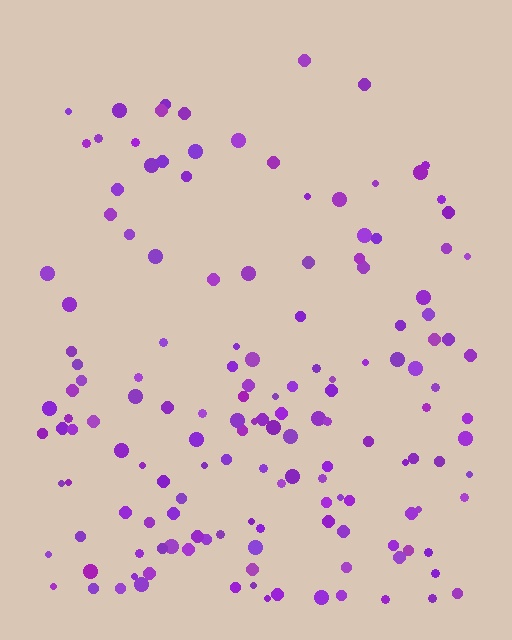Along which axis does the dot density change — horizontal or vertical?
Vertical.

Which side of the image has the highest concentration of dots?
The bottom.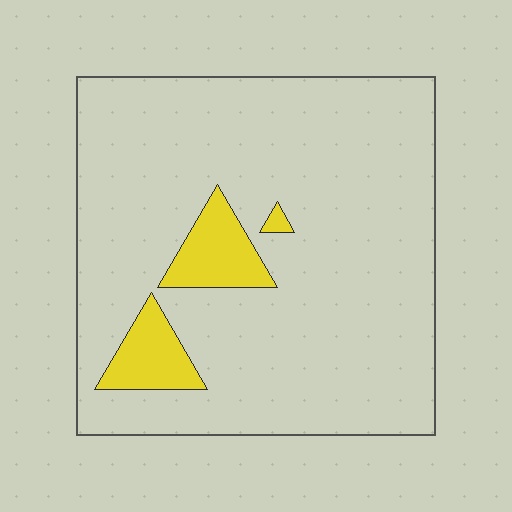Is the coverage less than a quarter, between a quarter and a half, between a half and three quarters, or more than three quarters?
Less than a quarter.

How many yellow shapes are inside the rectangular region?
3.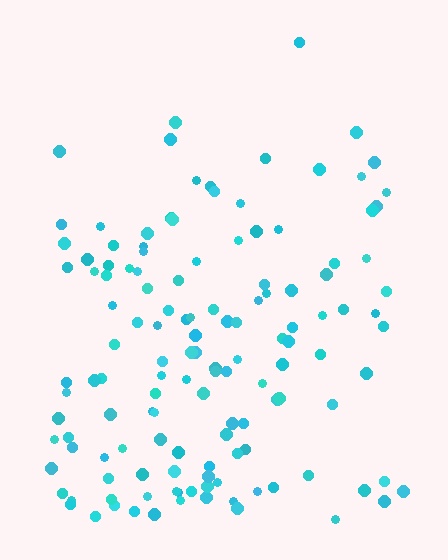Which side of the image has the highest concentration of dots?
The bottom.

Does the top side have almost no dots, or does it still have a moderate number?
Still a moderate number, just noticeably fewer than the bottom.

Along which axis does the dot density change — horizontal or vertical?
Vertical.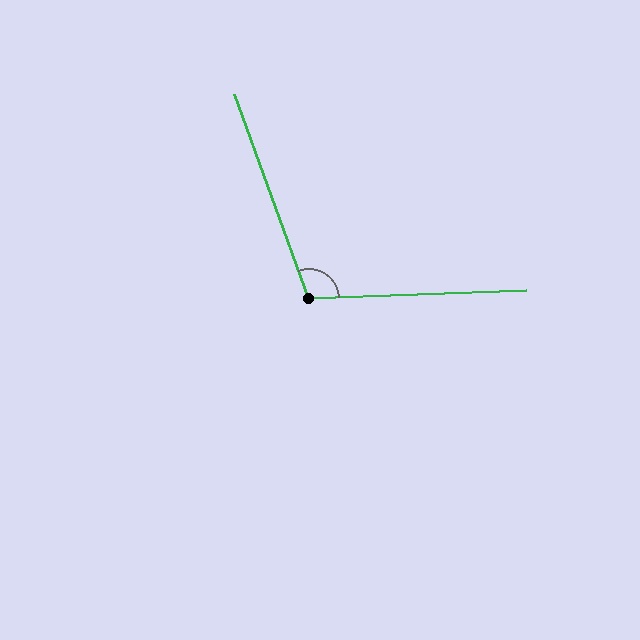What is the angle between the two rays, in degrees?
Approximately 108 degrees.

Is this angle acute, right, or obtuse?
It is obtuse.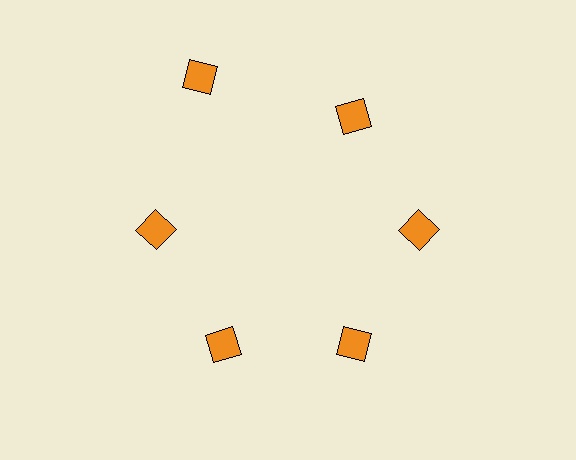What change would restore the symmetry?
The symmetry would be restored by moving it inward, back onto the ring so that all 6 squares sit at equal angles and equal distance from the center.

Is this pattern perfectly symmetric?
No. The 6 orange squares are arranged in a ring, but one element near the 11 o'clock position is pushed outward from the center, breaking the 6-fold rotational symmetry.